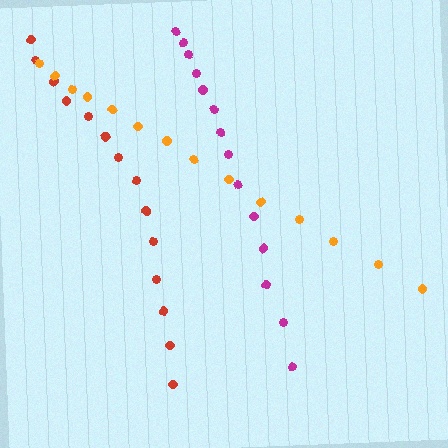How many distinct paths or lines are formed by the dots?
There are 3 distinct paths.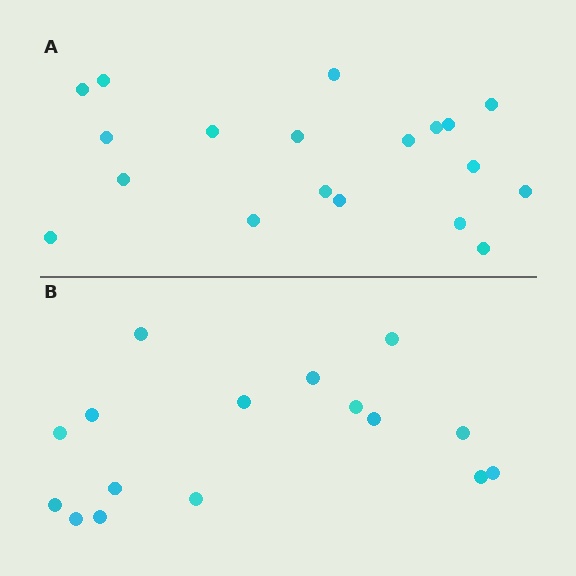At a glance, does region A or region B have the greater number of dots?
Region A (the top region) has more dots.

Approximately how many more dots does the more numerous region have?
Region A has just a few more — roughly 2 or 3 more dots than region B.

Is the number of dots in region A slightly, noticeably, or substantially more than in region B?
Region A has only slightly more — the two regions are fairly close. The ratio is roughly 1.2 to 1.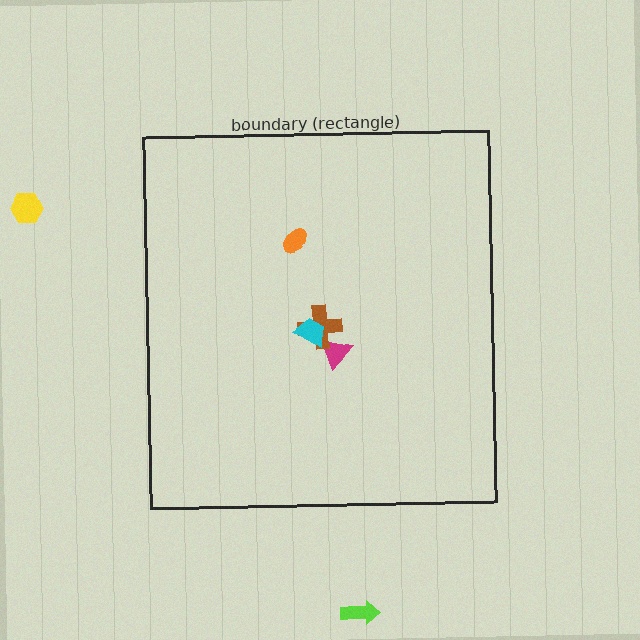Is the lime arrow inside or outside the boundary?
Outside.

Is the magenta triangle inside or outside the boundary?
Inside.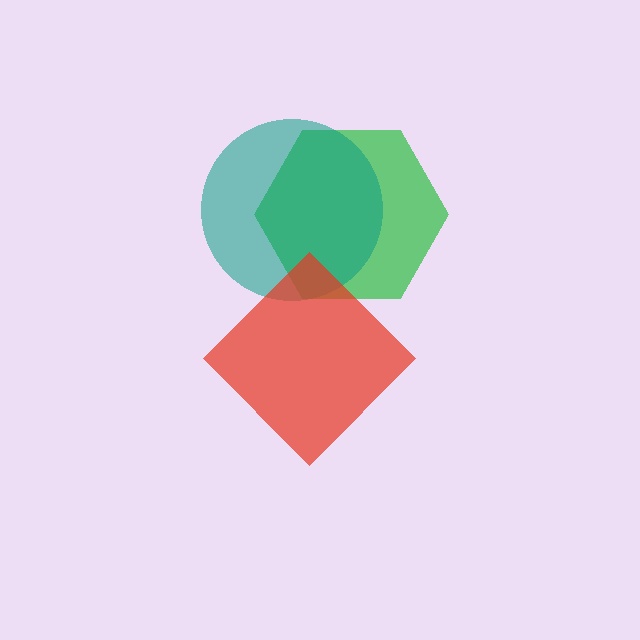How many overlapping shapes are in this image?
There are 3 overlapping shapes in the image.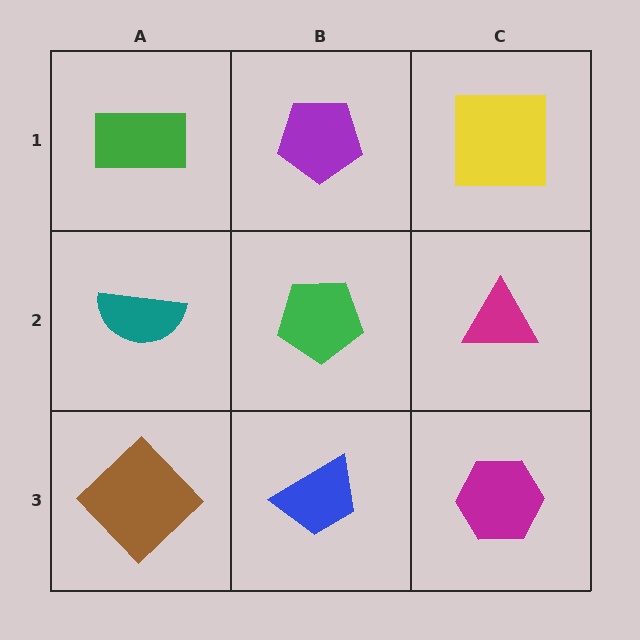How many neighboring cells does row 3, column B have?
3.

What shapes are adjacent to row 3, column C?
A magenta triangle (row 2, column C), a blue trapezoid (row 3, column B).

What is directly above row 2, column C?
A yellow square.